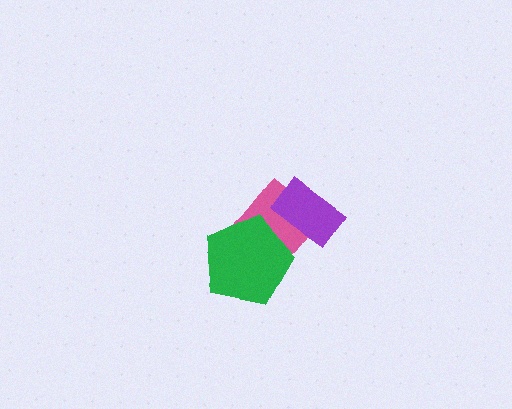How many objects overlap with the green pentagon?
1 object overlaps with the green pentagon.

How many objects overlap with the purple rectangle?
1 object overlaps with the purple rectangle.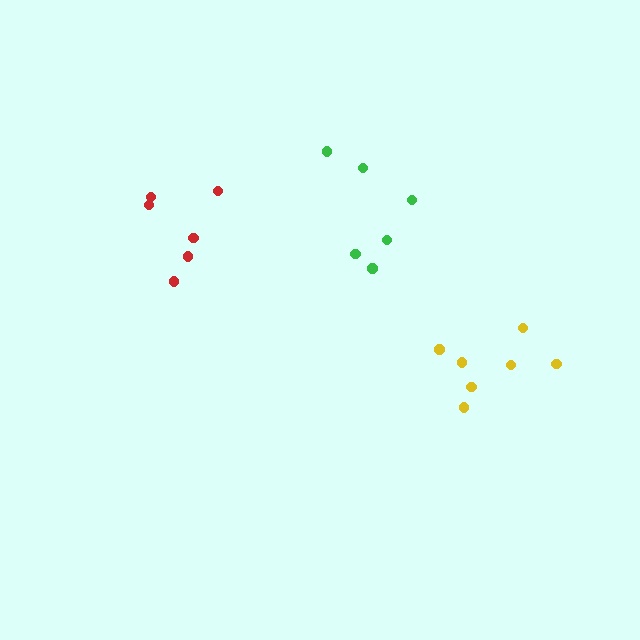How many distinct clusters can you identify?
There are 3 distinct clusters.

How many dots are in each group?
Group 1: 6 dots, Group 2: 7 dots, Group 3: 6 dots (19 total).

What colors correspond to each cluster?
The clusters are colored: green, yellow, red.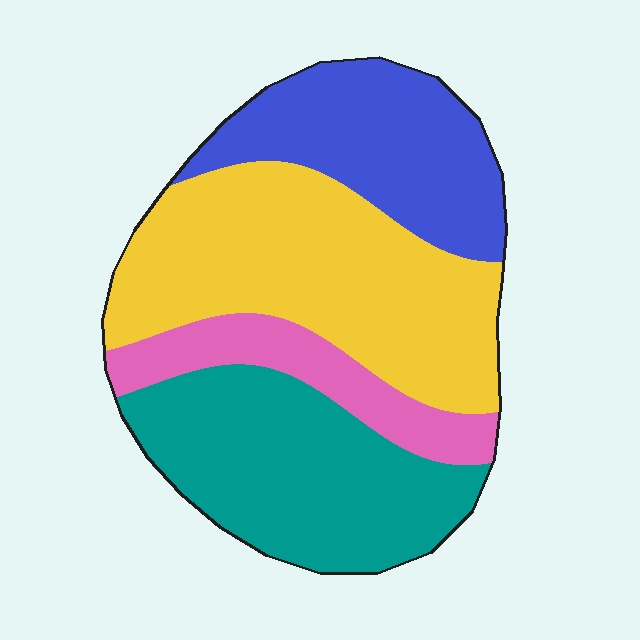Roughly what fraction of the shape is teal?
Teal covers roughly 30% of the shape.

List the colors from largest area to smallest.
From largest to smallest: yellow, teal, blue, pink.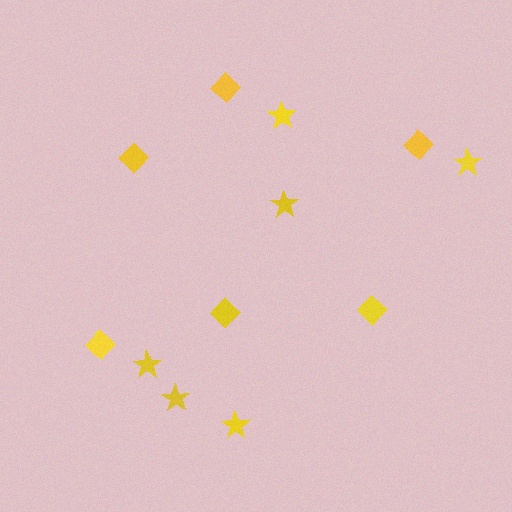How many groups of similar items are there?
There are 2 groups: one group of diamonds (6) and one group of stars (6).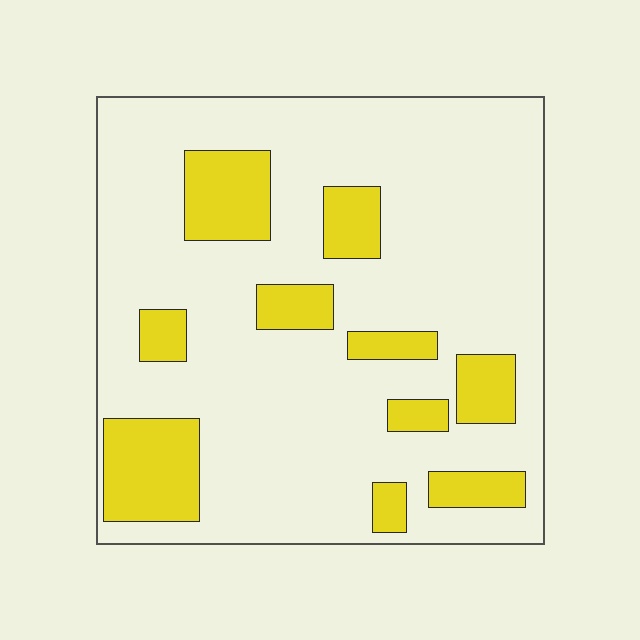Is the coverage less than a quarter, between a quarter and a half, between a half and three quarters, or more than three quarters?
Less than a quarter.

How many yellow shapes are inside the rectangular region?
10.